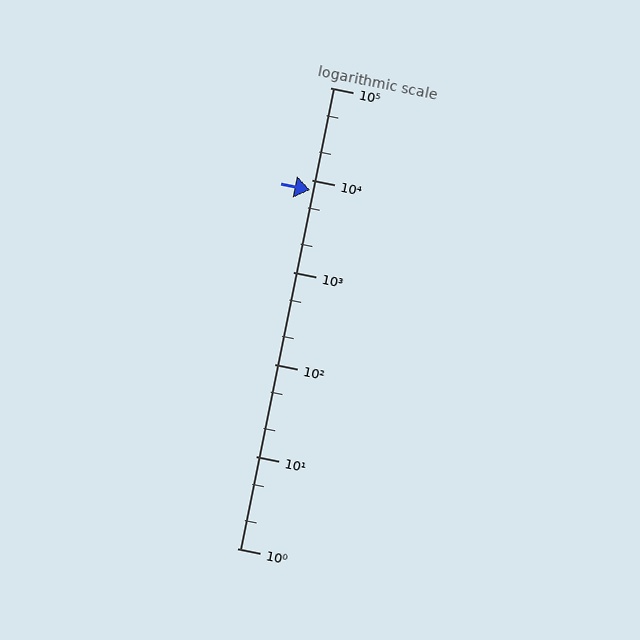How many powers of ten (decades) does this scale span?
The scale spans 5 decades, from 1 to 100000.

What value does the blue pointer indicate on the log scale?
The pointer indicates approximately 7700.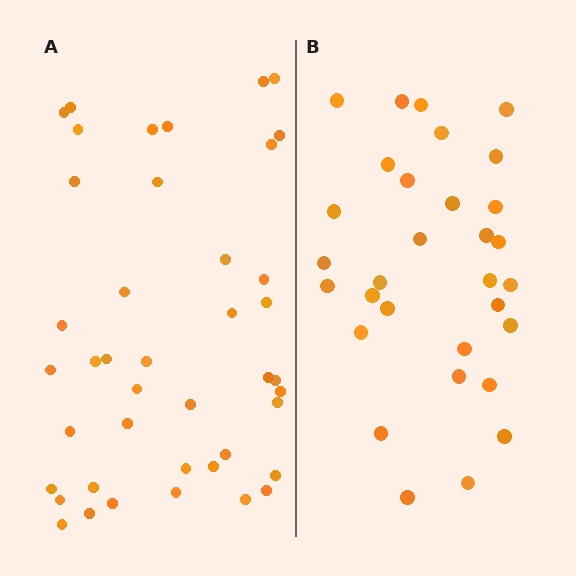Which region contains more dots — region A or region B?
Region A (the left region) has more dots.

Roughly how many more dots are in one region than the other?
Region A has roughly 12 or so more dots than region B.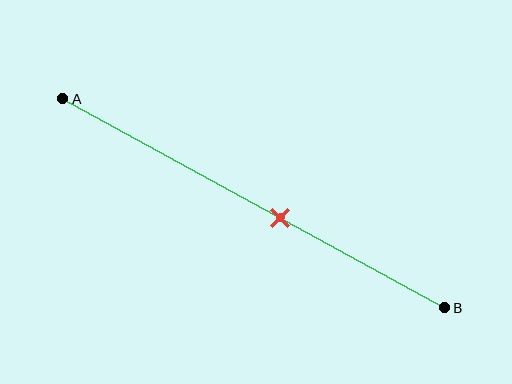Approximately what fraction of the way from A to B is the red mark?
The red mark is approximately 55% of the way from A to B.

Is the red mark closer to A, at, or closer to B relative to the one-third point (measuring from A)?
The red mark is closer to point B than the one-third point of segment AB.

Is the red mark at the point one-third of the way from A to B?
No, the mark is at about 55% from A, not at the 33% one-third point.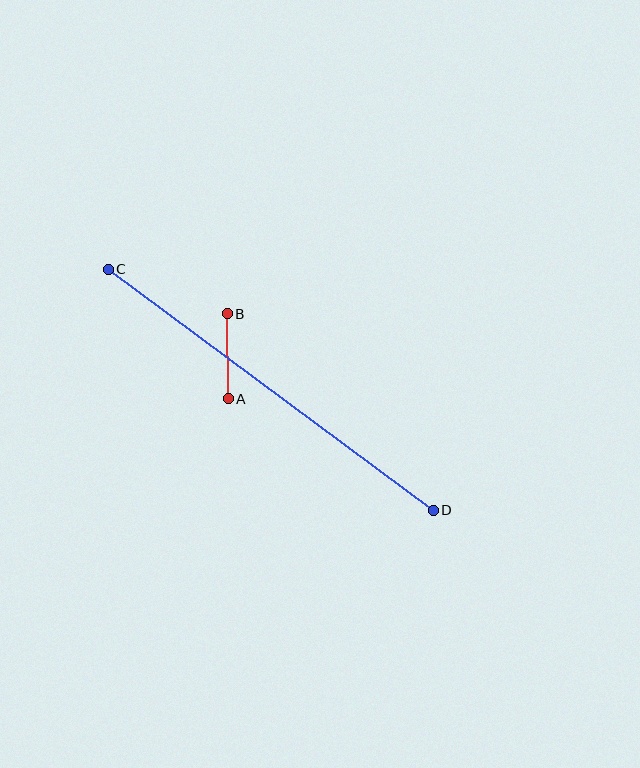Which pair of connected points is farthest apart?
Points C and D are farthest apart.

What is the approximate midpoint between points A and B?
The midpoint is at approximately (228, 356) pixels.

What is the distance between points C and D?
The distance is approximately 405 pixels.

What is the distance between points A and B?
The distance is approximately 85 pixels.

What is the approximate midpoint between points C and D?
The midpoint is at approximately (271, 390) pixels.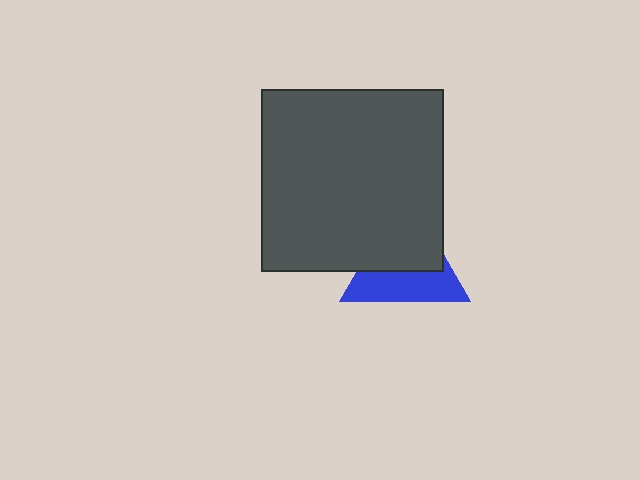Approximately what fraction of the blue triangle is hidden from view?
Roughly 53% of the blue triangle is hidden behind the dark gray square.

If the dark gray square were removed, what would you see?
You would see the complete blue triangle.